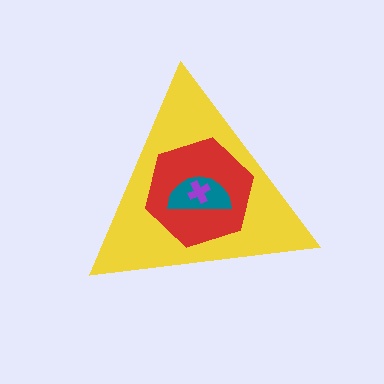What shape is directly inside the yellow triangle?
The red hexagon.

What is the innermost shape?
The purple cross.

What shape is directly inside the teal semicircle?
The purple cross.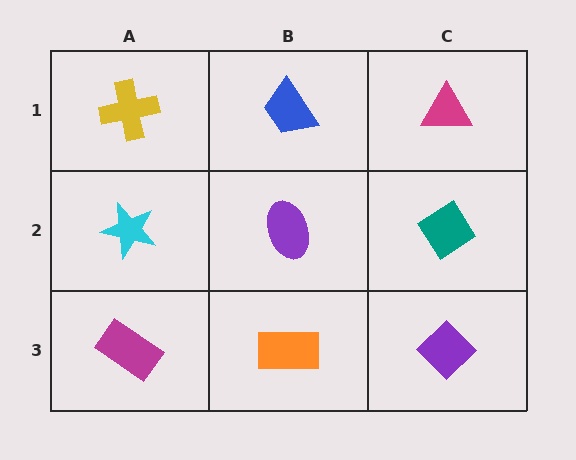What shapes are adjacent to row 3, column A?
A cyan star (row 2, column A), an orange rectangle (row 3, column B).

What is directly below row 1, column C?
A teal diamond.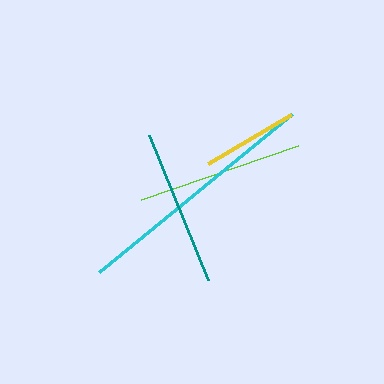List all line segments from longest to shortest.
From longest to shortest: cyan, lime, teal, yellow.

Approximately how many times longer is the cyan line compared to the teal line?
The cyan line is approximately 1.6 times the length of the teal line.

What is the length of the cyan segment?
The cyan segment is approximately 249 pixels long.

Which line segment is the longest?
The cyan line is the longest at approximately 249 pixels.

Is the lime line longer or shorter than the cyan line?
The cyan line is longer than the lime line.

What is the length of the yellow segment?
The yellow segment is approximately 97 pixels long.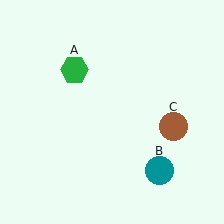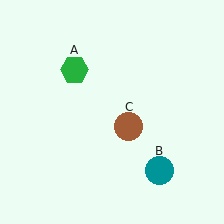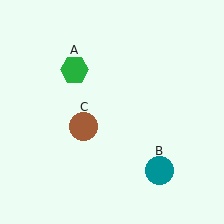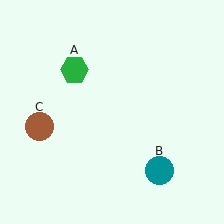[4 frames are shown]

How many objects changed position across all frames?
1 object changed position: brown circle (object C).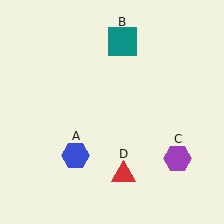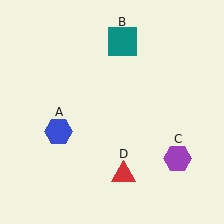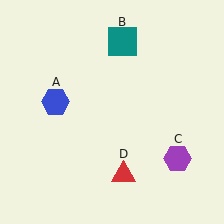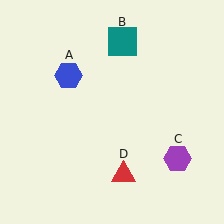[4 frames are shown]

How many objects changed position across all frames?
1 object changed position: blue hexagon (object A).